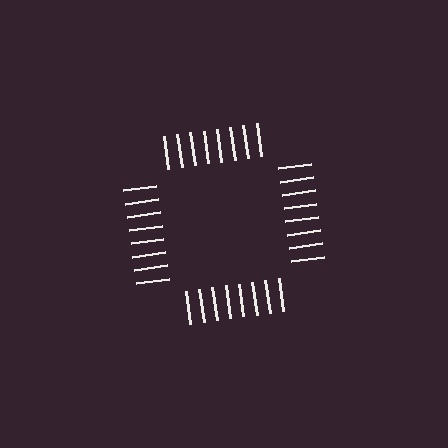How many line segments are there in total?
32 — 8 along each of the 4 edges.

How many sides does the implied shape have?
4 sides — the line-ends trace a square.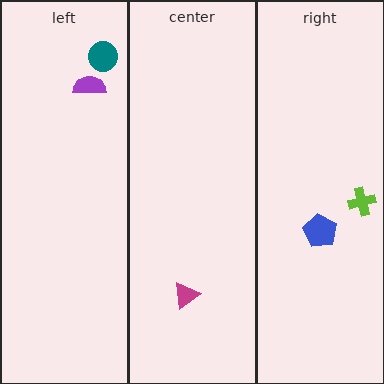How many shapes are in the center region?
1.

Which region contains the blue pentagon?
The right region.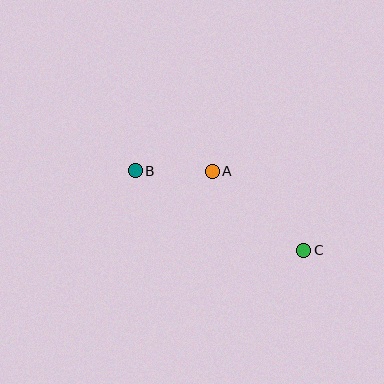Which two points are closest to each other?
Points A and B are closest to each other.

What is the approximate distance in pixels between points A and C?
The distance between A and C is approximately 121 pixels.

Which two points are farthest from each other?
Points B and C are farthest from each other.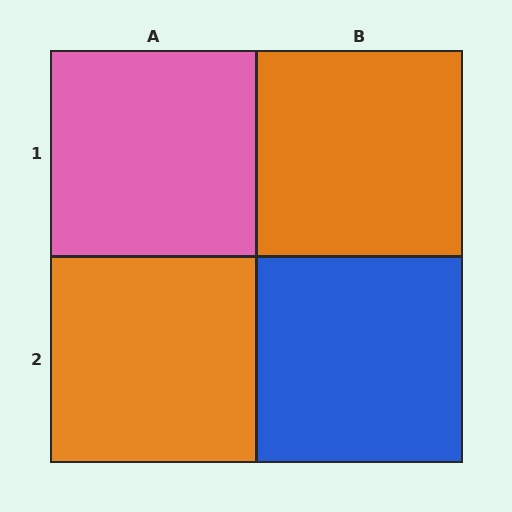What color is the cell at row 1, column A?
Pink.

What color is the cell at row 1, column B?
Orange.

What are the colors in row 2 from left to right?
Orange, blue.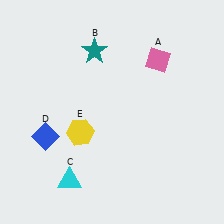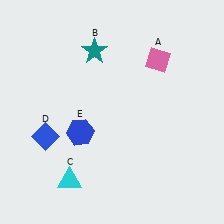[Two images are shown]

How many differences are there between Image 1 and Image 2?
There is 1 difference between the two images.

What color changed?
The hexagon (E) changed from yellow in Image 1 to blue in Image 2.